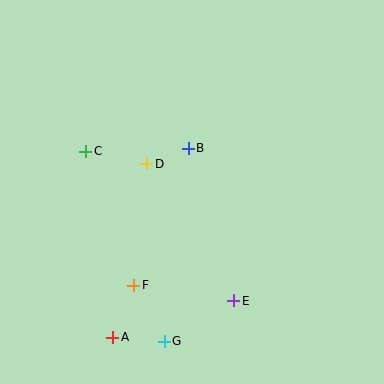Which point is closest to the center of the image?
Point B at (188, 148) is closest to the center.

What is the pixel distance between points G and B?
The distance between G and B is 195 pixels.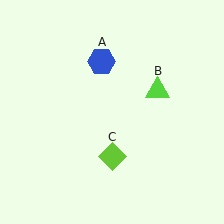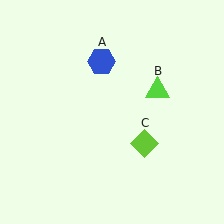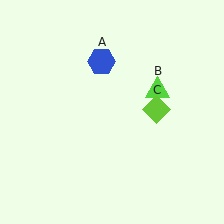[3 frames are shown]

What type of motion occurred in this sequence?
The lime diamond (object C) rotated counterclockwise around the center of the scene.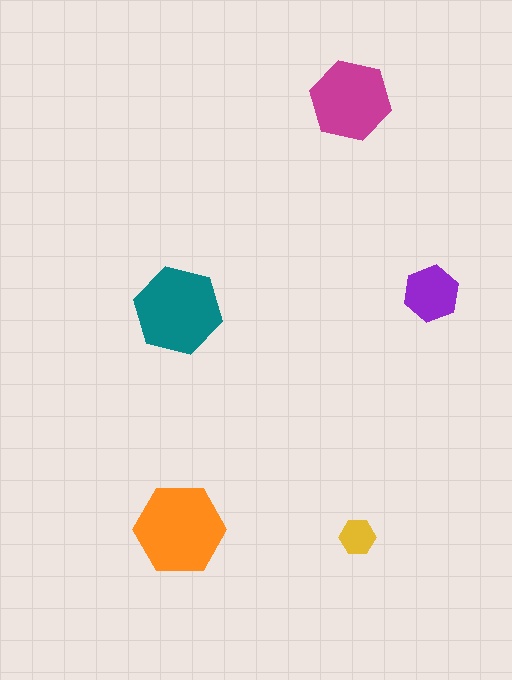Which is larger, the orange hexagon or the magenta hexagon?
The orange one.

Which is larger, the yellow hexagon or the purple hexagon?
The purple one.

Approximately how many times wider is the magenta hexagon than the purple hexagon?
About 1.5 times wider.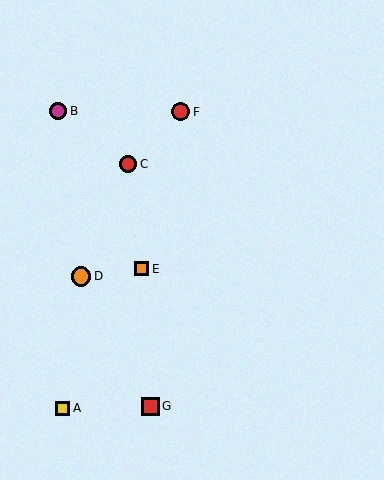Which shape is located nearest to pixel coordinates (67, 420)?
The yellow square (labeled A) at (62, 408) is nearest to that location.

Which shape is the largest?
The orange circle (labeled D) is the largest.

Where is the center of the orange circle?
The center of the orange circle is at (81, 276).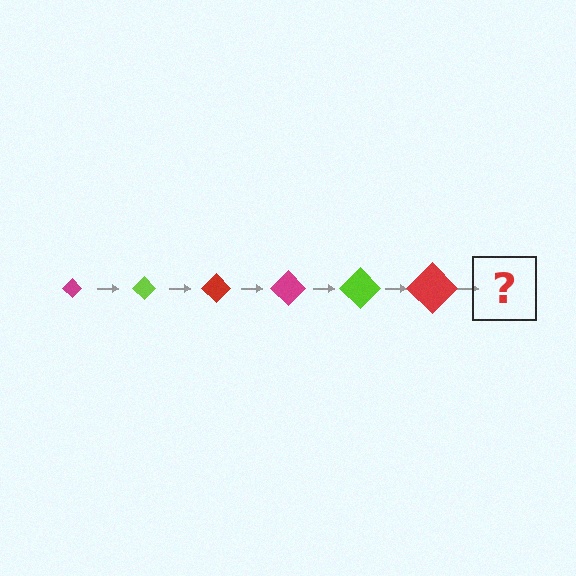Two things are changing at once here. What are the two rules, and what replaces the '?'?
The two rules are that the diamond grows larger each step and the color cycles through magenta, lime, and red. The '?' should be a magenta diamond, larger than the previous one.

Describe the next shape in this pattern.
It should be a magenta diamond, larger than the previous one.